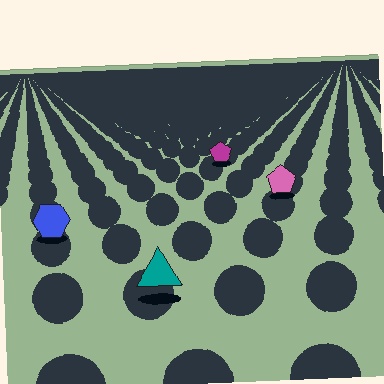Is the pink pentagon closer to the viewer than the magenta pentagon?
Yes. The pink pentagon is closer — you can tell from the texture gradient: the ground texture is coarser near it.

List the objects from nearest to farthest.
From nearest to farthest: the teal triangle, the blue hexagon, the pink pentagon, the magenta pentagon.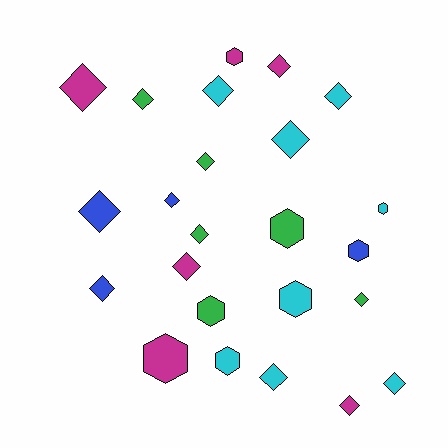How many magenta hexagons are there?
There are 2 magenta hexagons.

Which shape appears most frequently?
Diamond, with 16 objects.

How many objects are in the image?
There are 24 objects.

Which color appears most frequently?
Cyan, with 8 objects.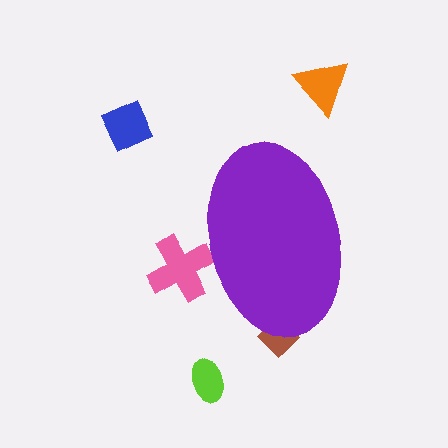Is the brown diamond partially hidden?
Yes, the brown diamond is partially hidden behind the purple ellipse.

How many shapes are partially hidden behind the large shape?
2 shapes are partially hidden.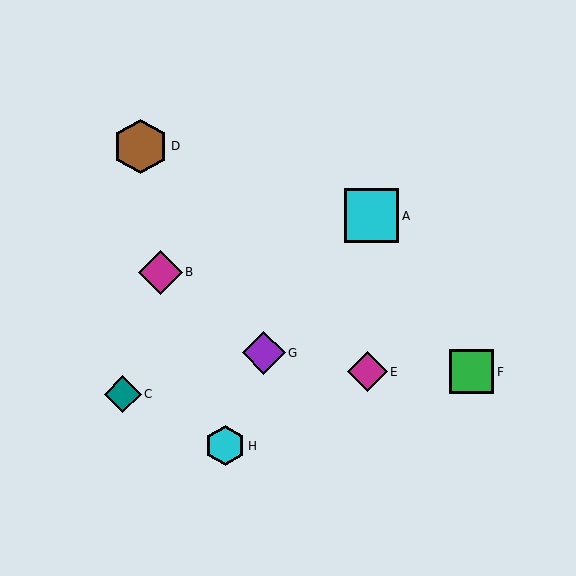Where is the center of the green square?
The center of the green square is at (472, 372).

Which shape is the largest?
The brown hexagon (labeled D) is the largest.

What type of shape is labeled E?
Shape E is a magenta diamond.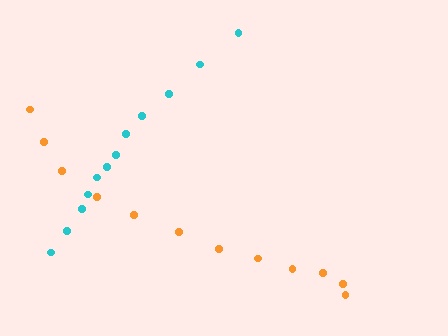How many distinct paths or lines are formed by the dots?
There are 2 distinct paths.